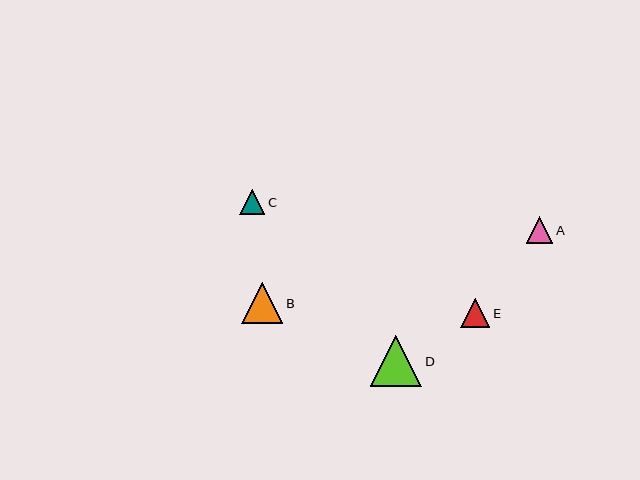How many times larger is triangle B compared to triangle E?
Triangle B is approximately 1.4 times the size of triangle E.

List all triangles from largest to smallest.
From largest to smallest: D, B, E, A, C.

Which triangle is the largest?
Triangle D is the largest with a size of approximately 51 pixels.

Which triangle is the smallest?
Triangle C is the smallest with a size of approximately 25 pixels.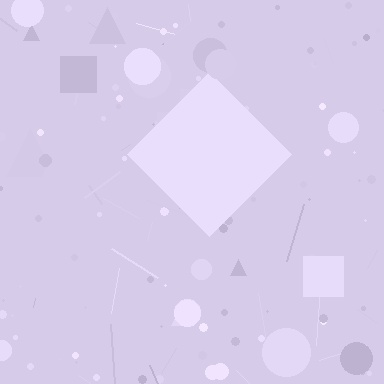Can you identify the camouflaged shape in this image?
The camouflaged shape is a diamond.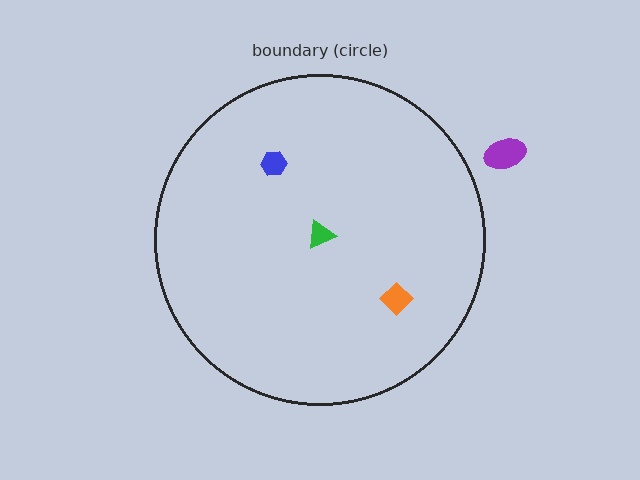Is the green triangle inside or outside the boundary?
Inside.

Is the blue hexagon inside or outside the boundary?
Inside.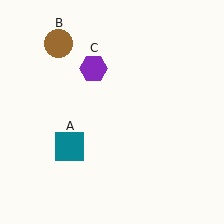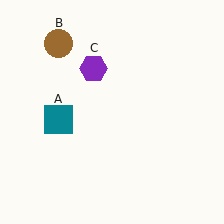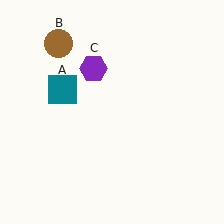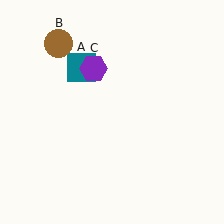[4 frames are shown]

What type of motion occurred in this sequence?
The teal square (object A) rotated clockwise around the center of the scene.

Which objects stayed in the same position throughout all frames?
Brown circle (object B) and purple hexagon (object C) remained stationary.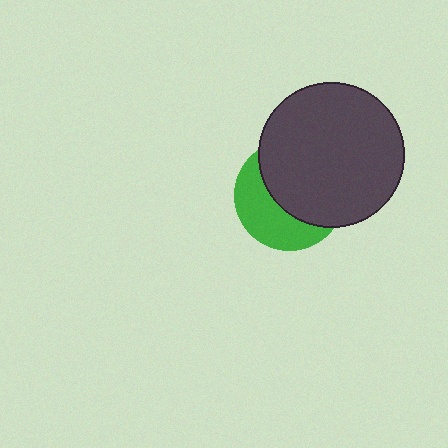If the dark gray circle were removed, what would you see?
You would see the complete green circle.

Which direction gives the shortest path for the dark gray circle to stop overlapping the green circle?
Moving toward the upper-right gives the shortest separation.